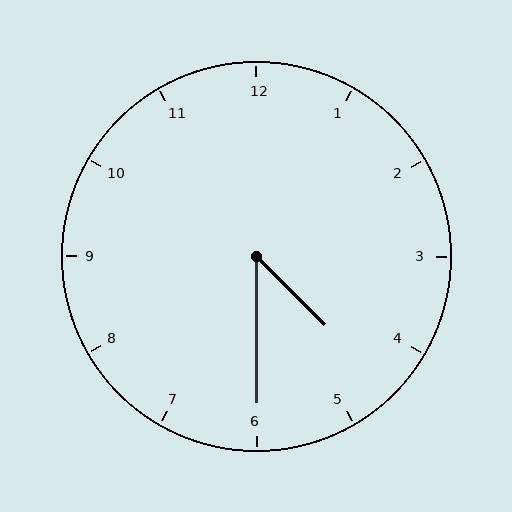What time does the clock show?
4:30.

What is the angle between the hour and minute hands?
Approximately 45 degrees.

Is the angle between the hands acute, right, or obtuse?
It is acute.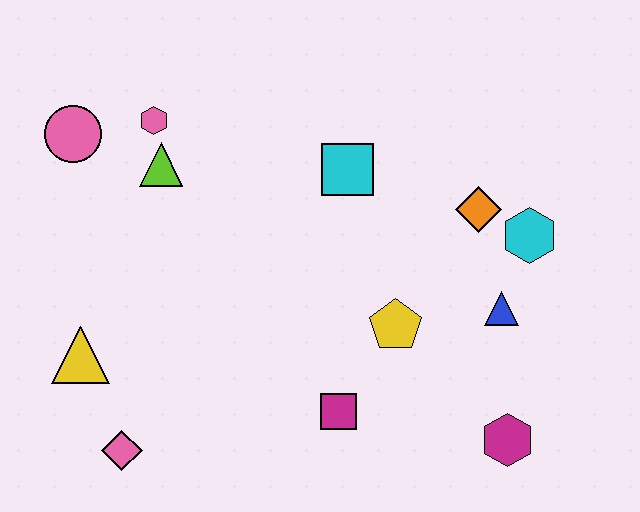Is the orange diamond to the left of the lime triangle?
No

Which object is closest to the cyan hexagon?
The orange diamond is closest to the cyan hexagon.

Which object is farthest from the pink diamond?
The cyan hexagon is farthest from the pink diamond.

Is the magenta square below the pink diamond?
No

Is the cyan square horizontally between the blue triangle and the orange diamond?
No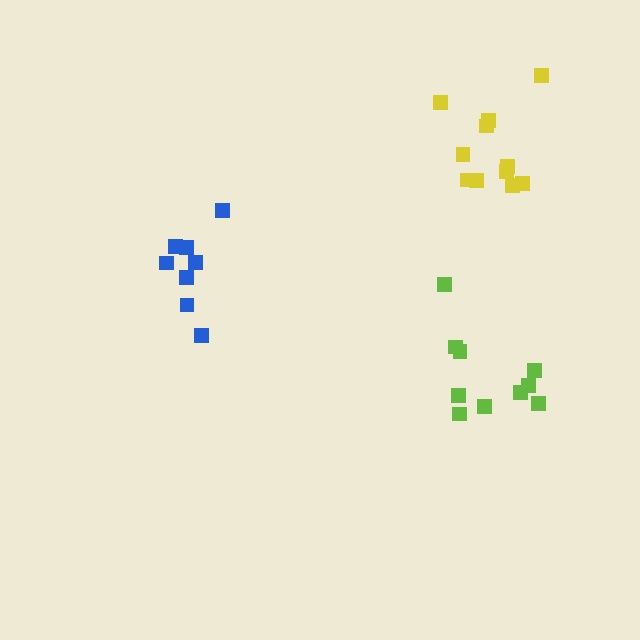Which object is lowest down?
The lime cluster is bottommost.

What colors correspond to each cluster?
The clusters are colored: blue, lime, yellow.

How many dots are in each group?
Group 1: 8 dots, Group 2: 10 dots, Group 3: 11 dots (29 total).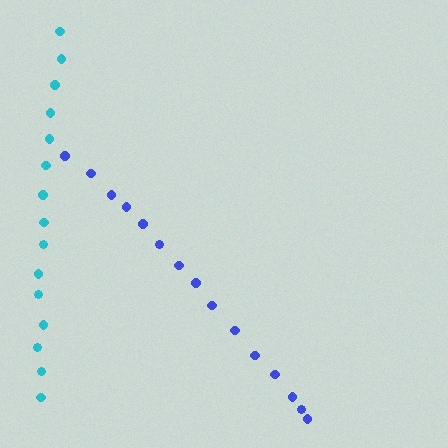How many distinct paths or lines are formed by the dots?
There are 2 distinct paths.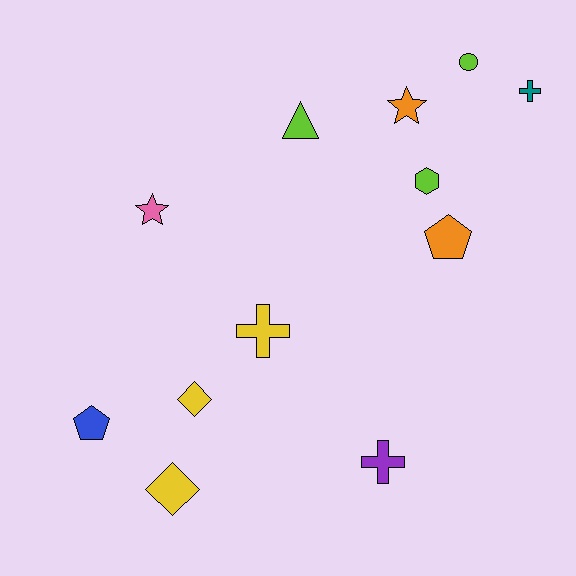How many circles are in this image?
There is 1 circle.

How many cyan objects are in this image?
There are no cyan objects.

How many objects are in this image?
There are 12 objects.